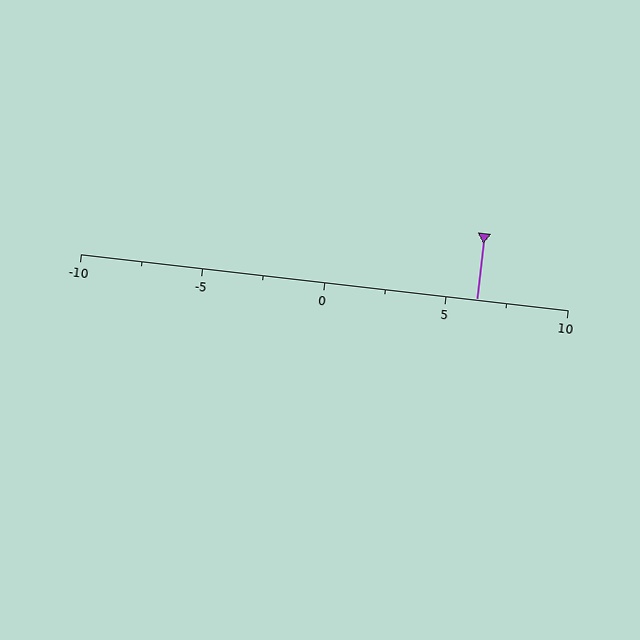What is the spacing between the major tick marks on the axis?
The major ticks are spaced 5 apart.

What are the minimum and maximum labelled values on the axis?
The axis runs from -10 to 10.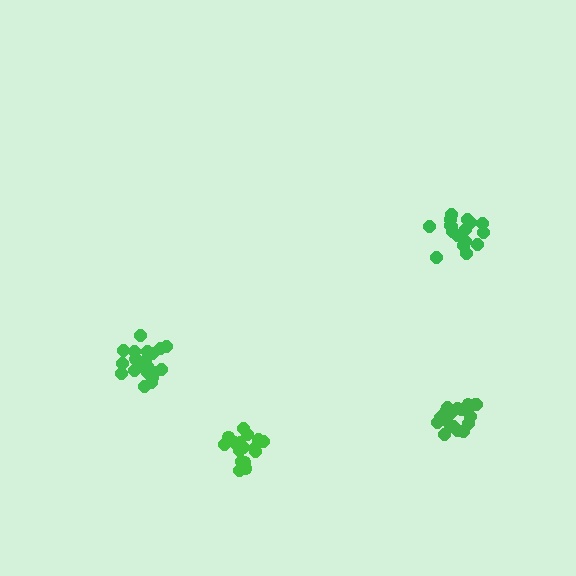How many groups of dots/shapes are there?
There are 4 groups.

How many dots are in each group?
Group 1: 18 dots, Group 2: 20 dots, Group 3: 19 dots, Group 4: 17 dots (74 total).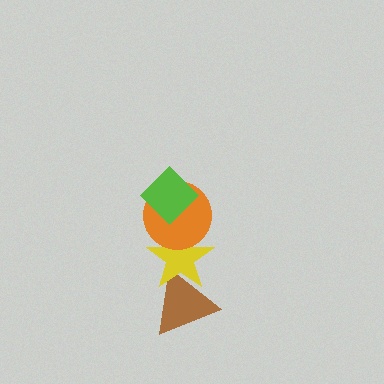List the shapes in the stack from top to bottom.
From top to bottom: the lime diamond, the orange circle, the yellow star, the brown triangle.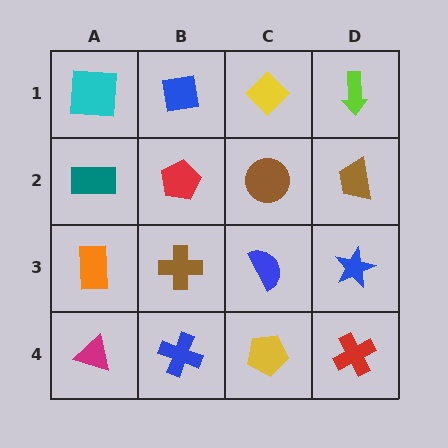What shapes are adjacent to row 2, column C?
A yellow diamond (row 1, column C), a blue semicircle (row 3, column C), a red pentagon (row 2, column B), a brown trapezoid (row 2, column D).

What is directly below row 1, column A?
A teal rectangle.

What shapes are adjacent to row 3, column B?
A red pentagon (row 2, column B), a blue cross (row 4, column B), an orange rectangle (row 3, column A), a blue semicircle (row 3, column C).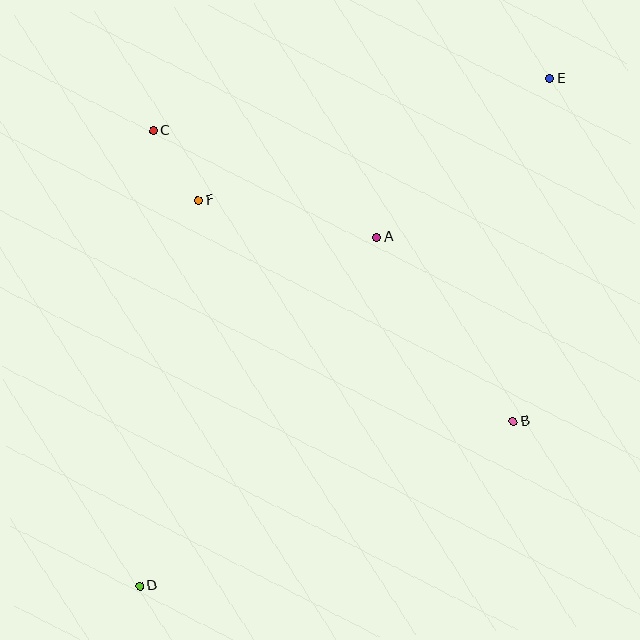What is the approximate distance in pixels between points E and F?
The distance between E and F is approximately 372 pixels.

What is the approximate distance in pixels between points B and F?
The distance between B and F is approximately 385 pixels.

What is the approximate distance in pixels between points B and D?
The distance between B and D is approximately 408 pixels.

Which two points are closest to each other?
Points C and F are closest to each other.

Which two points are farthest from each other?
Points D and E are farthest from each other.